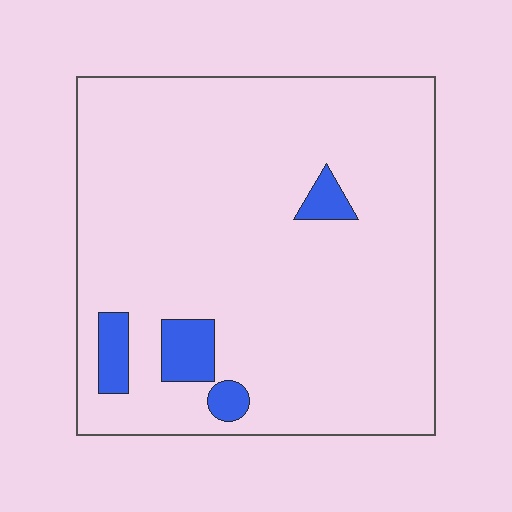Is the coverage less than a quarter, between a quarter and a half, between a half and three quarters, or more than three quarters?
Less than a quarter.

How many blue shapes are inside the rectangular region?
4.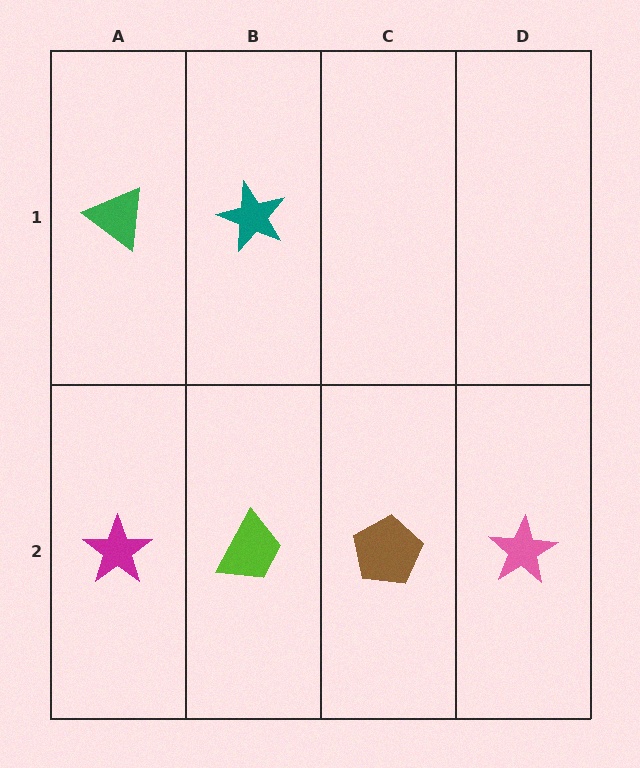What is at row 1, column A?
A green triangle.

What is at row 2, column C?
A brown pentagon.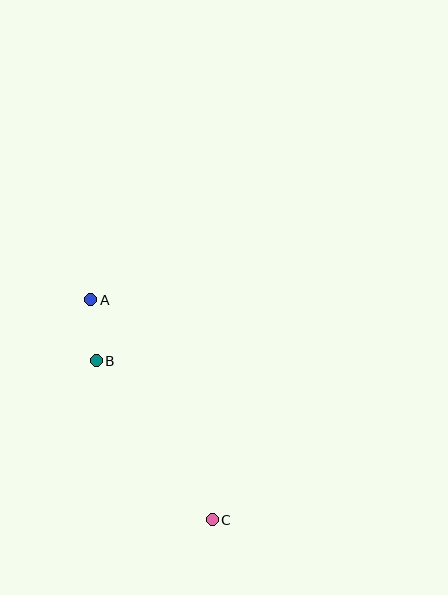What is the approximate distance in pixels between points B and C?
The distance between B and C is approximately 197 pixels.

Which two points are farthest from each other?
Points A and C are farthest from each other.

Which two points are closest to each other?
Points A and B are closest to each other.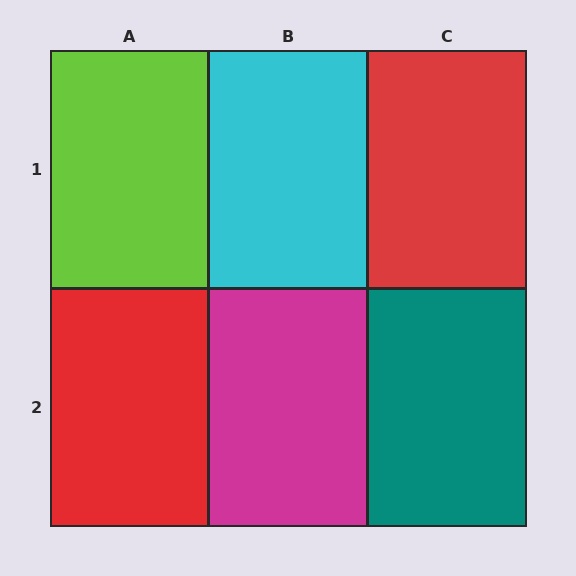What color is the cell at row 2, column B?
Magenta.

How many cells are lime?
1 cell is lime.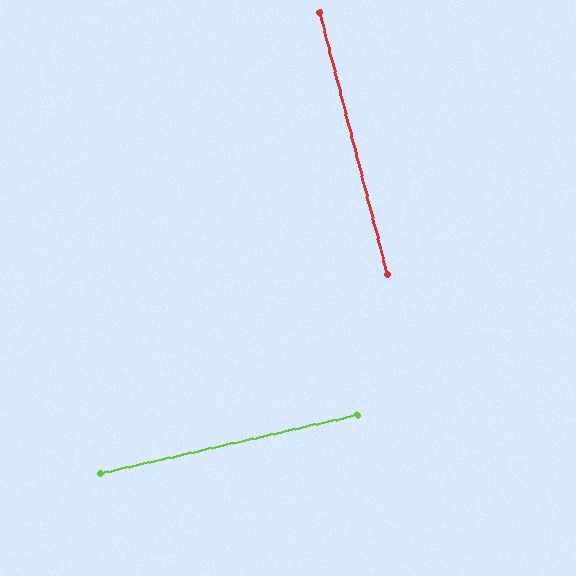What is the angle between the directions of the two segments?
Approximately 88 degrees.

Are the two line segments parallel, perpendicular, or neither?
Perpendicular — they meet at approximately 88°.